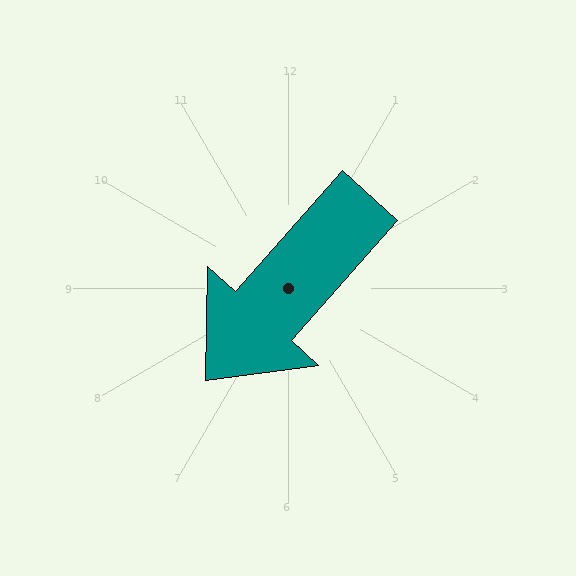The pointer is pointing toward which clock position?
Roughly 7 o'clock.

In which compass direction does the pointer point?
Southwest.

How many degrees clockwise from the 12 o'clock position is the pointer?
Approximately 222 degrees.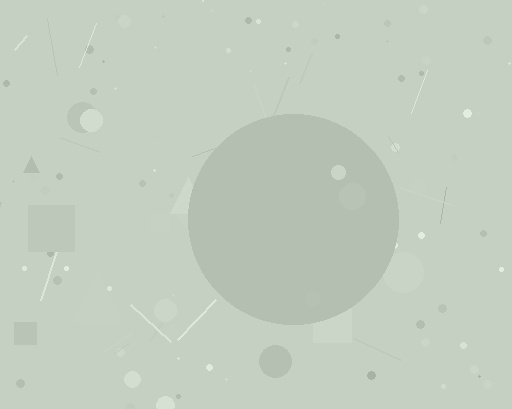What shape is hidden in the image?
A circle is hidden in the image.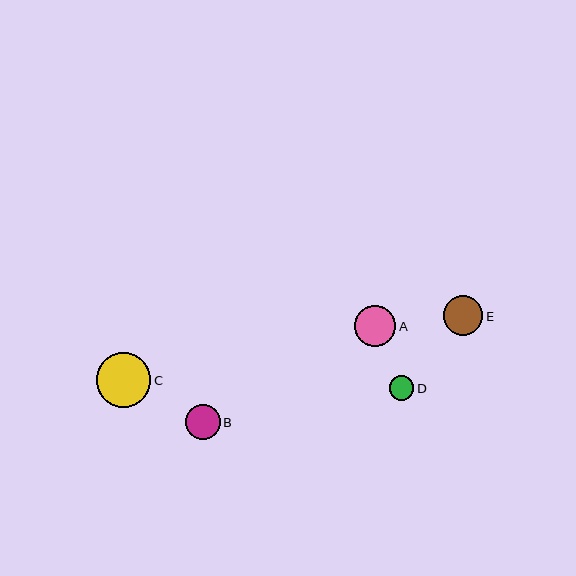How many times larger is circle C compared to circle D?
Circle C is approximately 2.2 times the size of circle D.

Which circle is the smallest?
Circle D is the smallest with a size of approximately 25 pixels.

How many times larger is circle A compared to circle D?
Circle A is approximately 1.7 times the size of circle D.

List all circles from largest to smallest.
From largest to smallest: C, A, E, B, D.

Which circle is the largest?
Circle C is the largest with a size of approximately 54 pixels.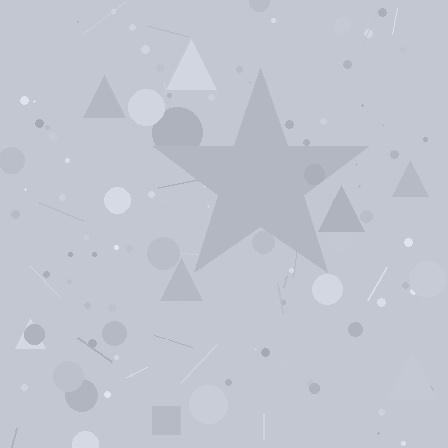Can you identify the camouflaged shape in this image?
The camouflaged shape is a star.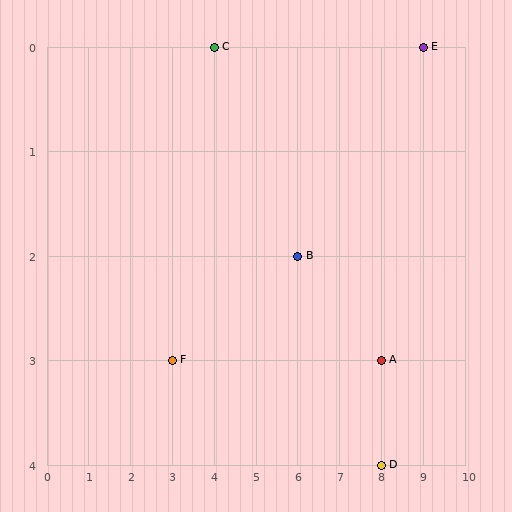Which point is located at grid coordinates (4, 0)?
Point C is at (4, 0).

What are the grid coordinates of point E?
Point E is at grid coordinates (9, 0).